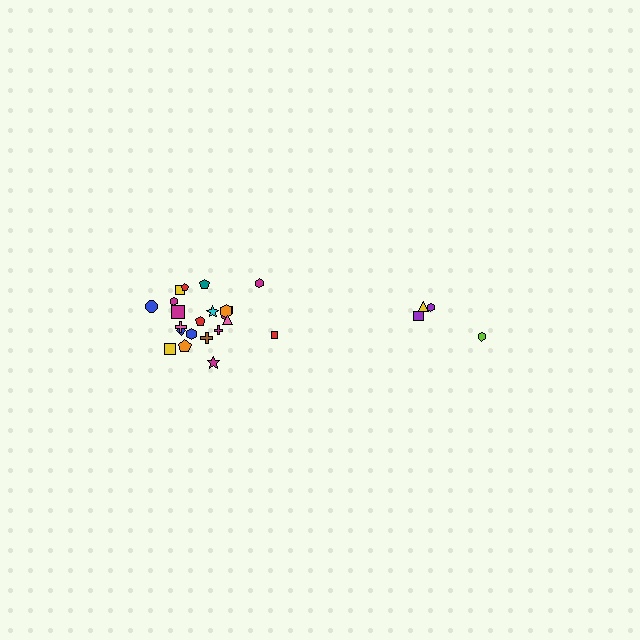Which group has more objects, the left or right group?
The left group.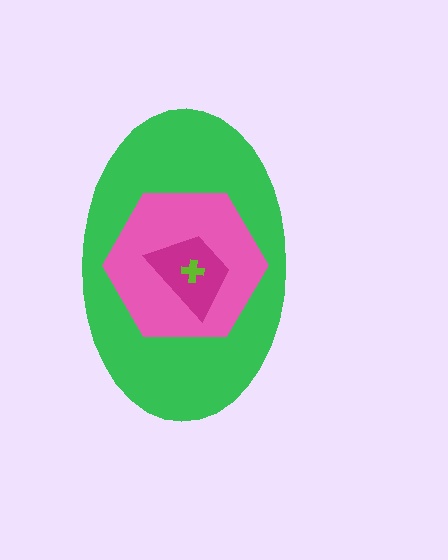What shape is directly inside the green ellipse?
The pink hexagon.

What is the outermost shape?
The green ellipse.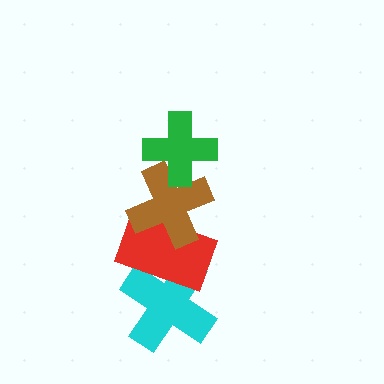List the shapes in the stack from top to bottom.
From top to bottom: the green cross, the brown cross, the red rectangle, the cyan cross.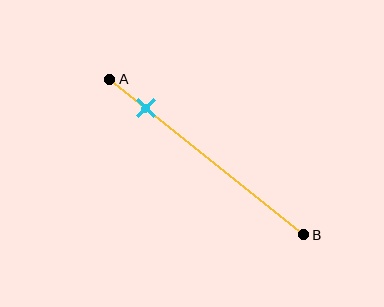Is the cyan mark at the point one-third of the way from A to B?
No, the mark is at about 20% from A, not at the 33% one-third point.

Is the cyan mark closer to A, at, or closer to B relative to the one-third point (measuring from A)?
The cyan mark is closer to point A than the one-third point of segment AB.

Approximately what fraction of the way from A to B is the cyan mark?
The cyan mark is approximately 20% of the way from A to B.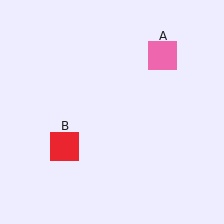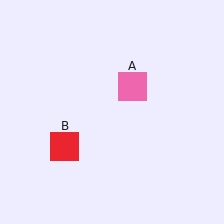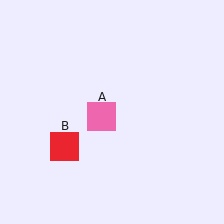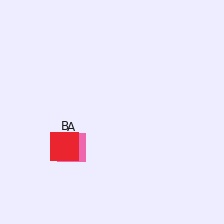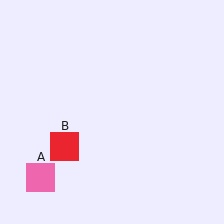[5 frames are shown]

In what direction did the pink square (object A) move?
The pink square (object A) moved down and to the left.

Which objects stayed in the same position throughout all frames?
Red square (object B) remained stationary.